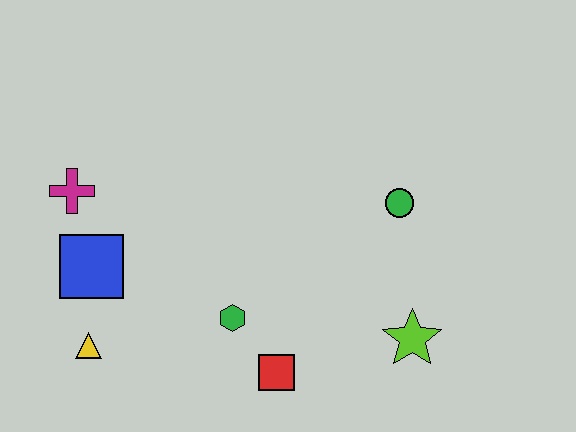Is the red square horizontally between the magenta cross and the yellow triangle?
No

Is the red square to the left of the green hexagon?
No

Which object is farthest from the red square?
The magenta cross is farthest from the red square.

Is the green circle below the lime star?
No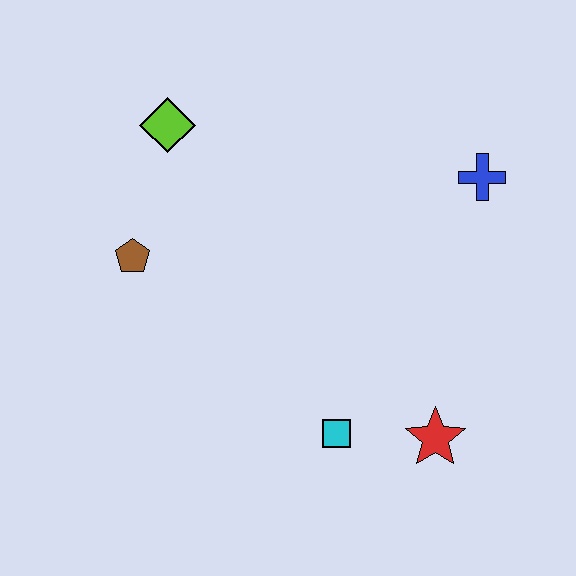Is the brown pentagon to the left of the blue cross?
Yes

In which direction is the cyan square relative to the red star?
The cyan square is to the left of the red star.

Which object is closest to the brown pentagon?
The lime diamond is closest to the brown pentagon.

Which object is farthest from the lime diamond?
The red star is farthest from the lime diamond.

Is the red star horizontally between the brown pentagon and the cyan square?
No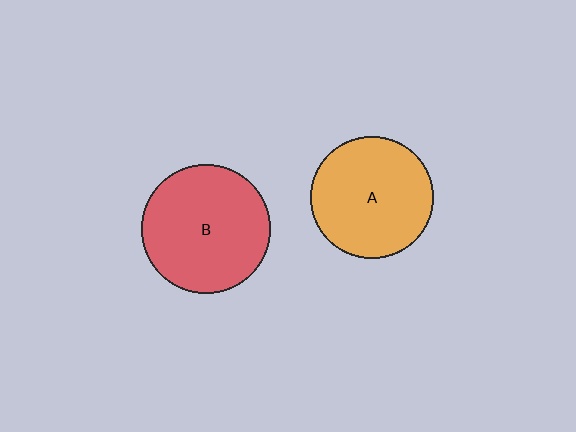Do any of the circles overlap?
No, none of the circles overlap.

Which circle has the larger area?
Circle B (red).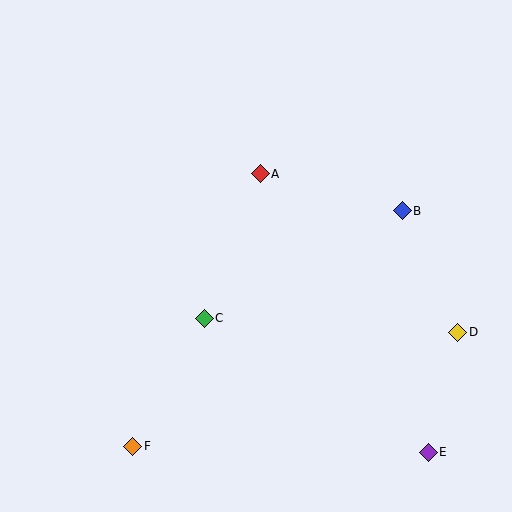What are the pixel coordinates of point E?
Point E is at (428, 452).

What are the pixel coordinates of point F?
Point F is at (133, 446).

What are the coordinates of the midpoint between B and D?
The midpoint between B and D is at (430, 271).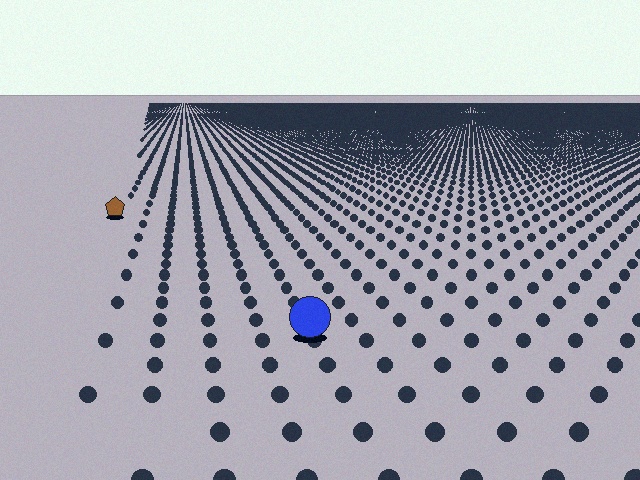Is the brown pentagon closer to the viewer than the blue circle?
No. The blue circle is closer — you can tell from the texture gradient: the ground texture is coarser near it.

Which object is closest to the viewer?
The blue circle is closest. The texture marks near it are larger and more spread out.